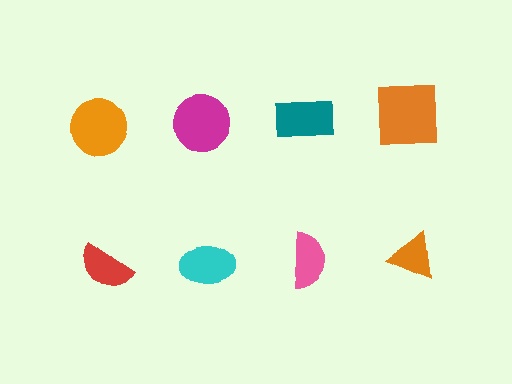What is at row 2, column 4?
An orange triangle.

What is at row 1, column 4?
An orange square.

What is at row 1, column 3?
A teal rectangle.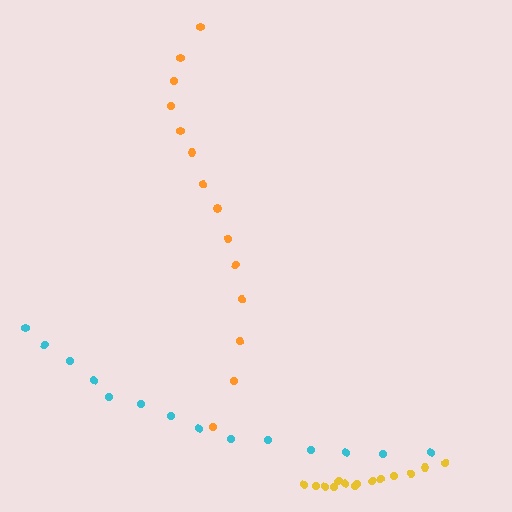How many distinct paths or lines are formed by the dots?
There are 3 distinct paths.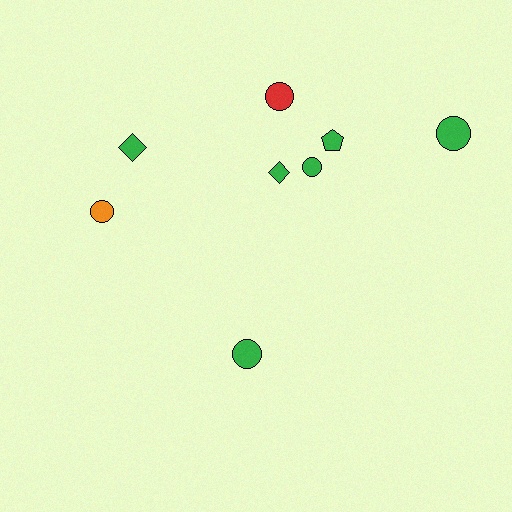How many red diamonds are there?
There are no red diamonds.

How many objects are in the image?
There are 8 objects.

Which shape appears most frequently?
Circle, with 5 objects.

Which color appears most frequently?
Green, with 6 objects.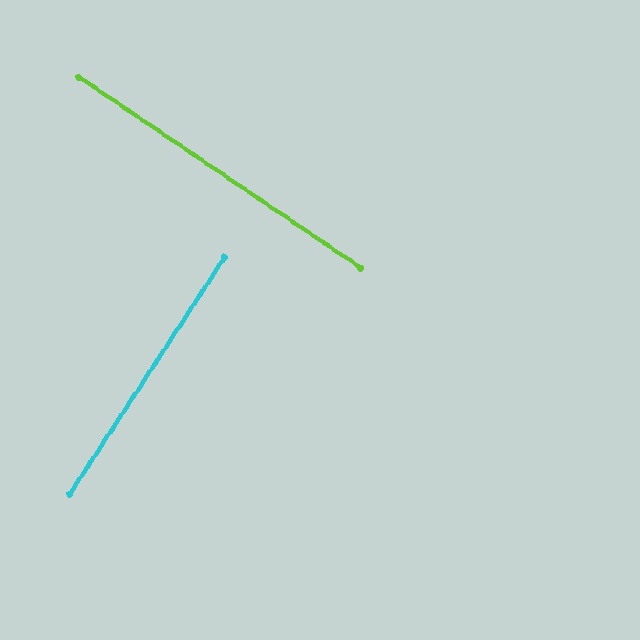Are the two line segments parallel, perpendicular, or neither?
Perpendicular — they meet at approximately 89°.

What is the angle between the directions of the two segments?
Approximately 89 degrees.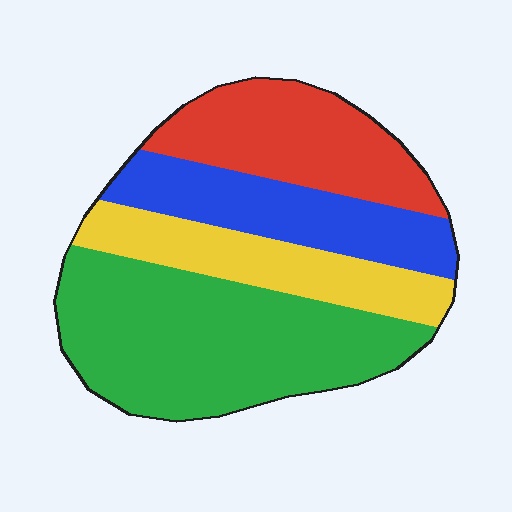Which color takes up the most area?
Green, at roughly 40%.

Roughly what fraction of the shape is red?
Red covers 22% of the shape.